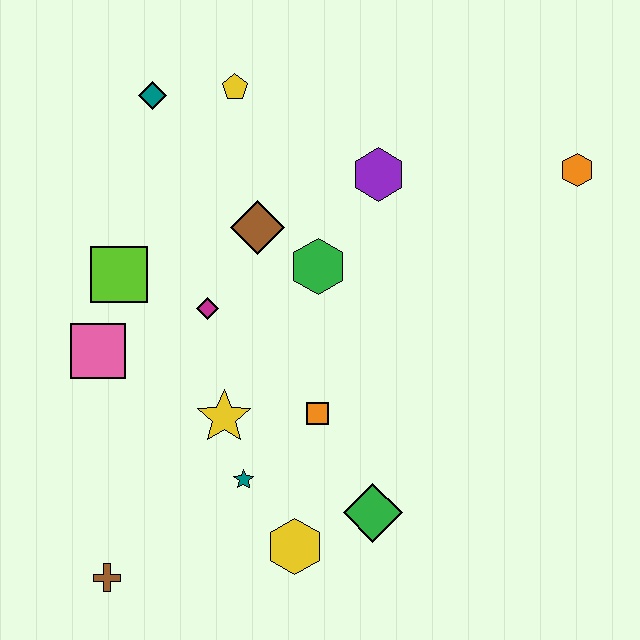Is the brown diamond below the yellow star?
No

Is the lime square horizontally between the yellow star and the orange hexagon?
No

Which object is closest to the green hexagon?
The brown diamond is closest to the green hexagon.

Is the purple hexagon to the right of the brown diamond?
Yes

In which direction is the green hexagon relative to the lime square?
The green hexagon is to the right of the lime square.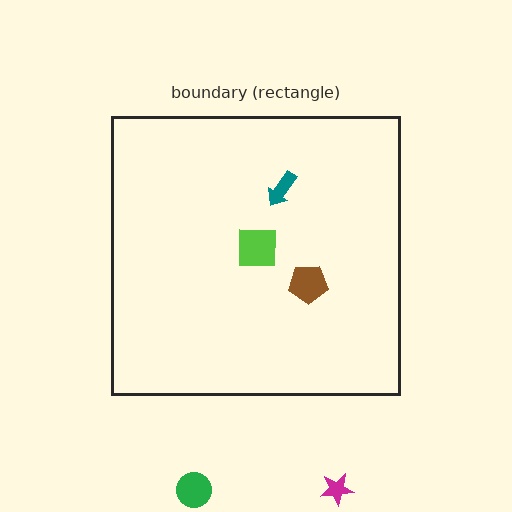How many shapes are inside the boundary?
3 inside, 2 outside.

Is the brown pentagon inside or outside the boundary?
Inside.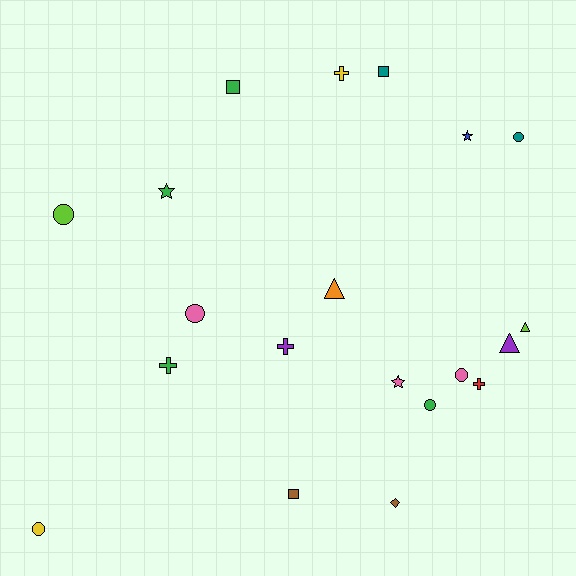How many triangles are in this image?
There are 3 triangles.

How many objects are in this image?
There are 20 objects.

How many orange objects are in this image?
There is 1 orange object.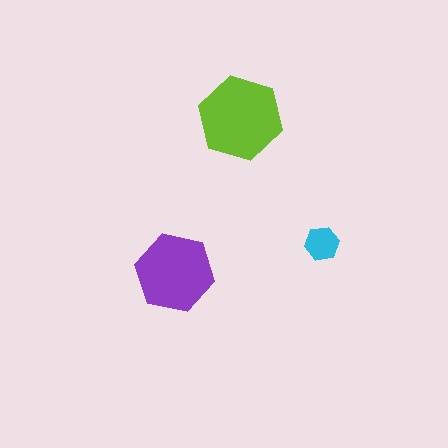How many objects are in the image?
There are 3 objects in the image.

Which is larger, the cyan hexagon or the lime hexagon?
The lime one.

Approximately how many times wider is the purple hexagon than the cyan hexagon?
About 2.5 times wider.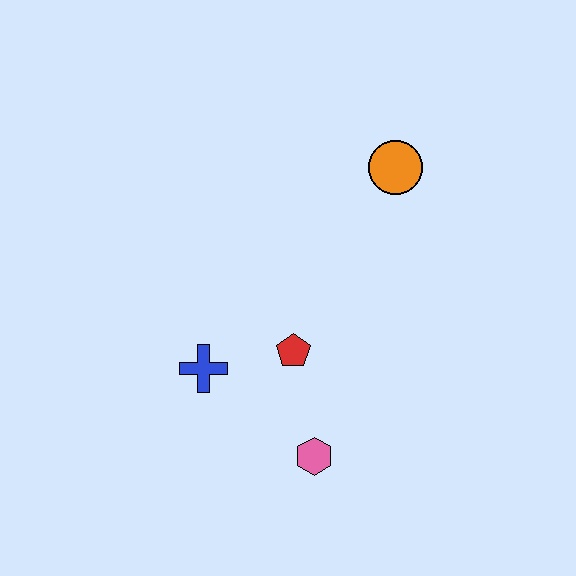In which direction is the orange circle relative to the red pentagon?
The orange circle is above the red pentagon.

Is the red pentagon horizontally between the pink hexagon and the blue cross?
Yes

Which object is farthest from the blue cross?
The orange circle is farthest from the blue cross.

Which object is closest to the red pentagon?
The blue cross is closest to the red pentagon.